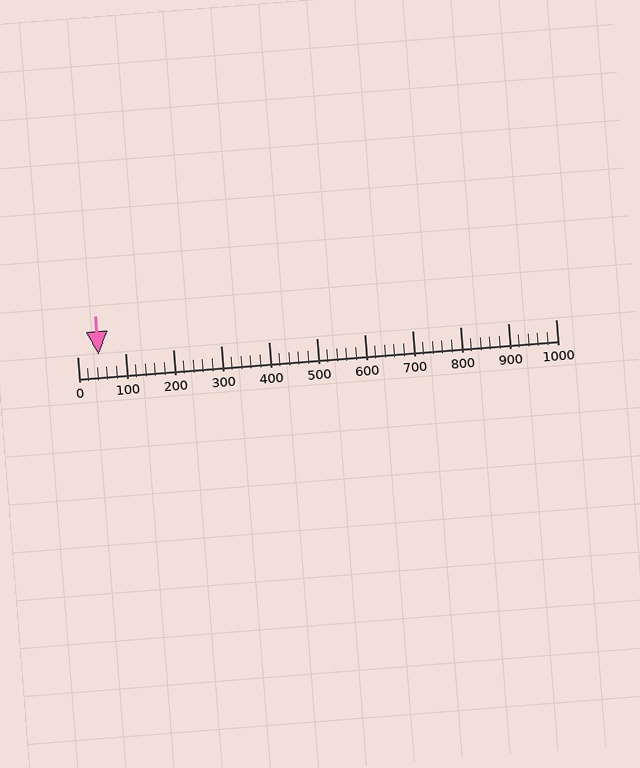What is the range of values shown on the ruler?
The ruler shows values from 0 to 1000.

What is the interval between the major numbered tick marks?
The major tick marks are spaced 100 units apart.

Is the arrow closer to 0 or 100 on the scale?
The arrow is closer to 0.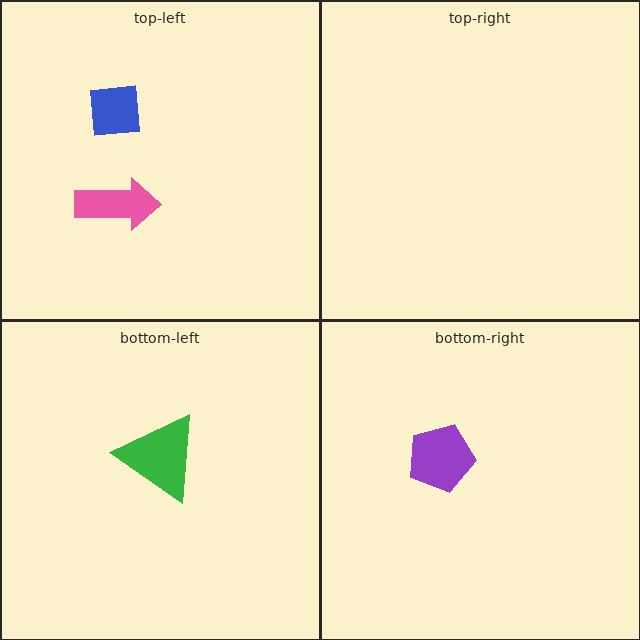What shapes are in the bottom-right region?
The purple pentagon.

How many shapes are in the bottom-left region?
1.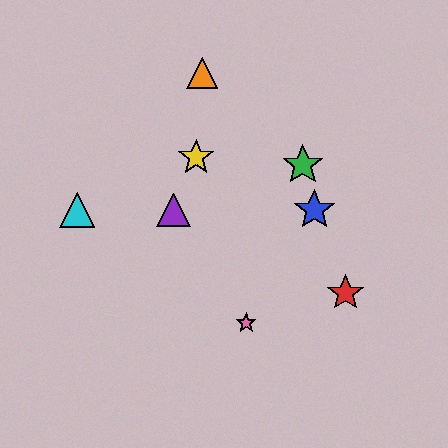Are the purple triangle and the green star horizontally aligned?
No, the purple triangle is at y≈210 and the green star is at y≈165.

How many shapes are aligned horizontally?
3 shapes (the blue star, the purple triangle, the cyan triangle) are aligned horizontally.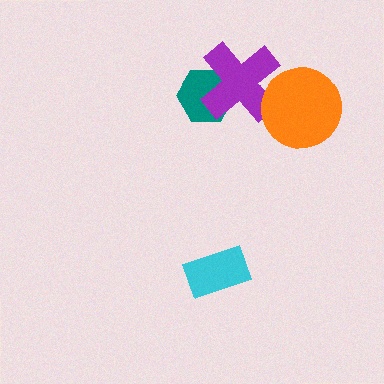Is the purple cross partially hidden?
Yes, it is partially covered by another shape.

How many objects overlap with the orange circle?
1 object overlaps with the orange circle.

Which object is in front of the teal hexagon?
The purple cross is in front of the teal hexagon.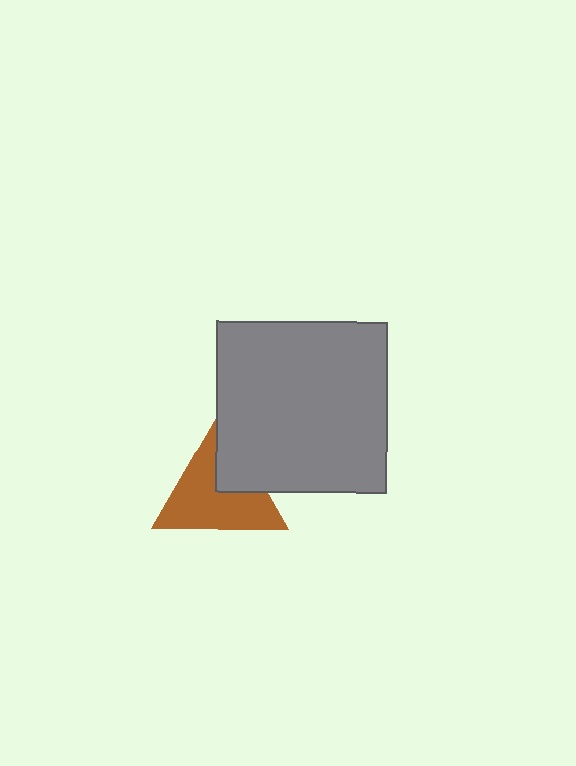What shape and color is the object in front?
The object in front is a gray square.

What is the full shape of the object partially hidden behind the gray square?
The partially hidden object is a brown triangle.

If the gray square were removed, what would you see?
You would see the complete brown triangle.